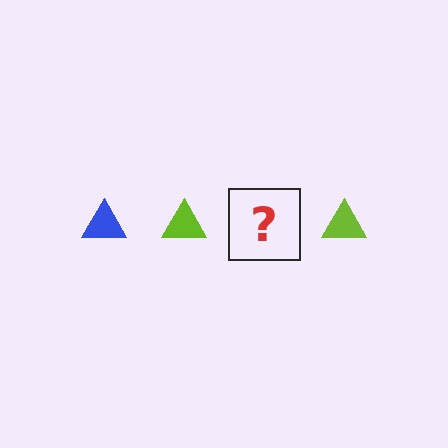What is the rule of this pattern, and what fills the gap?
The rule is that the pattern cycles through blue, lime triangles. The gap should be filled with a blue triangle.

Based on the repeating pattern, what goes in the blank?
The blank should be a blue triangle.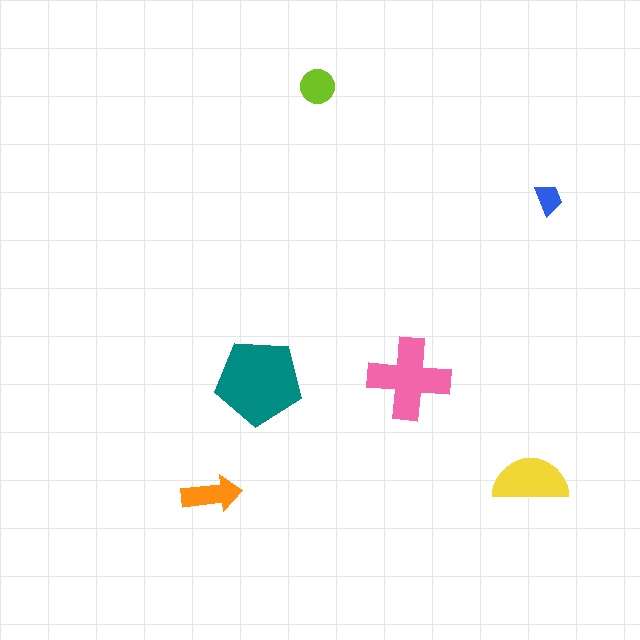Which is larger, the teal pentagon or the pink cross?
The teal pentagon.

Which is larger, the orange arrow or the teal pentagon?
The teal pentagon.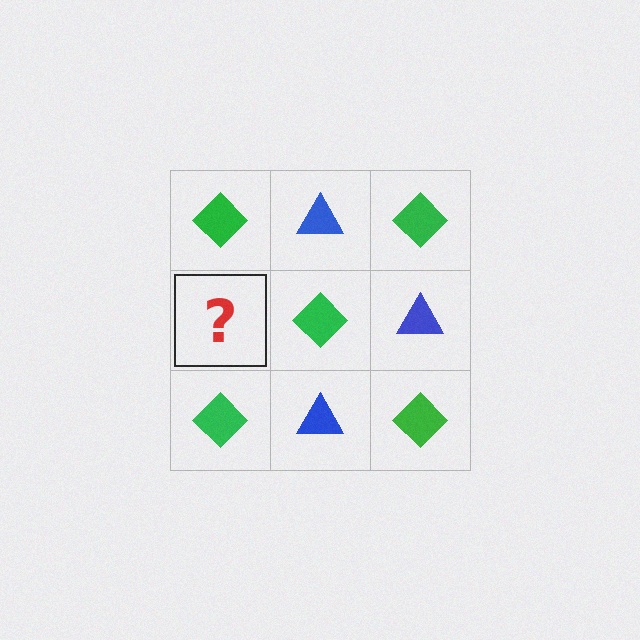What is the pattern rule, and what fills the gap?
The rule is that it alternates green diamond and blue triangle in a checkerboard pattern. The gap should be filled with a blue triangle.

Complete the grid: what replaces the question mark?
The question mark should be replaced with a blue triangle.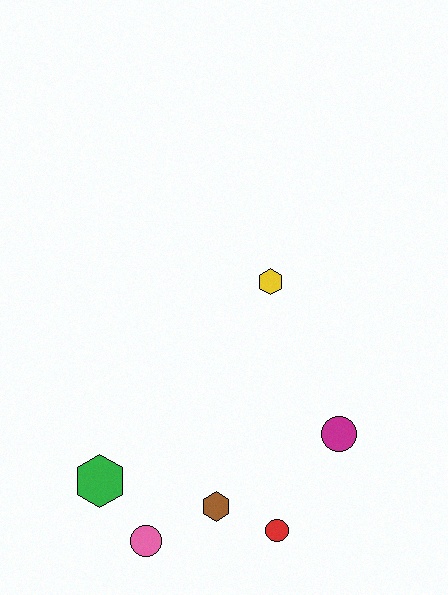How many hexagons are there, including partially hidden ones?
There are 3 hexagons.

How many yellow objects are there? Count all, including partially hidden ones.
There is 1 yellow object.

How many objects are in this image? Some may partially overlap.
There are 6 objects.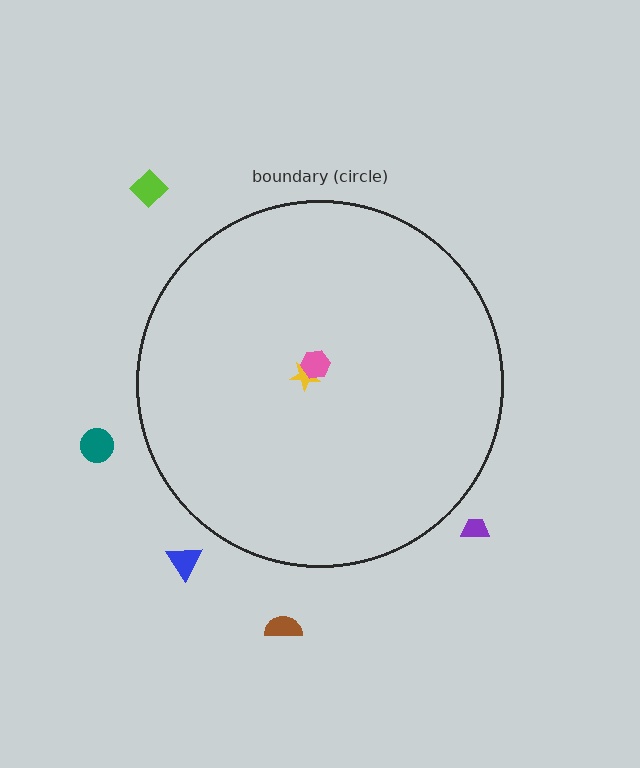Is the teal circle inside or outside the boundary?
Outside.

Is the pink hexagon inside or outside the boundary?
Inside.